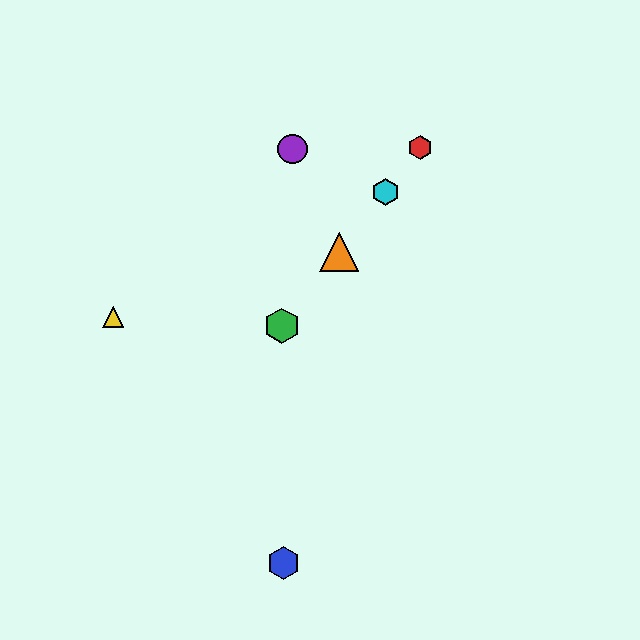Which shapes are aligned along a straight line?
The red hexagon, the green hexagon, the orange triangle, the cyan hexagon are aligned along a straight line.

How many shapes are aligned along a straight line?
4 shapes (the red hexagon, the green hexagon, the orange triangle, the cyan hexagon) are aligned along a straight line.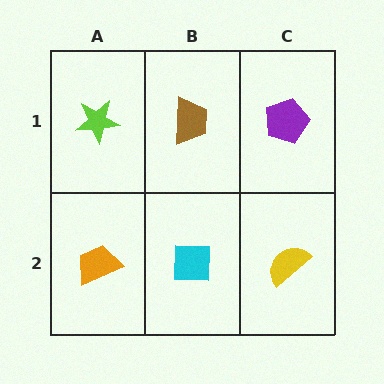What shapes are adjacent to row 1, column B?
A cyan square (row 2, column B), a lime star (row 1, column A), a purple pentagon (row 1, column C).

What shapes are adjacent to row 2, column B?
A brown trapezoid (row 1, column B), an orange trapezoid (row 2, column A), a yellow semicircle (row 2, column C).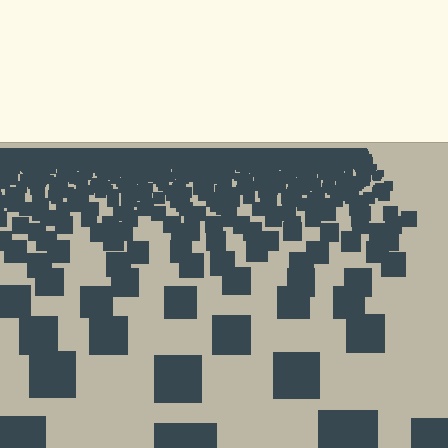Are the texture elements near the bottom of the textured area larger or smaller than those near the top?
Larger. Near the bottom, elements are closer to the viewer and appear at a bigger on-screen size.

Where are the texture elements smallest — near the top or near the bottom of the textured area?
Near the top.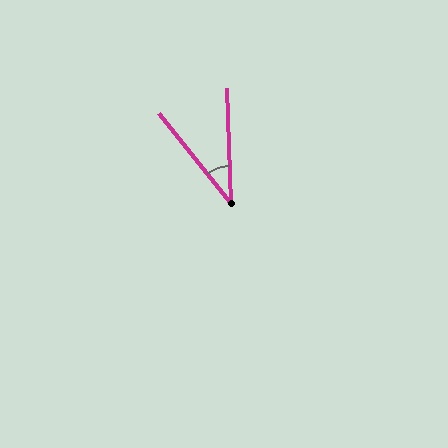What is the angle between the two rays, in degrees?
Approximately 37 degrees.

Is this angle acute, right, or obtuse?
It is acute.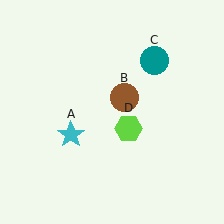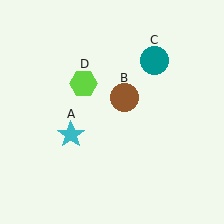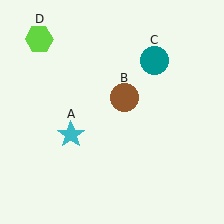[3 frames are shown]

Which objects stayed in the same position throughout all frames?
Cyan star (object A) and brown circle (object B) and teal circle (object C) remained stationary.